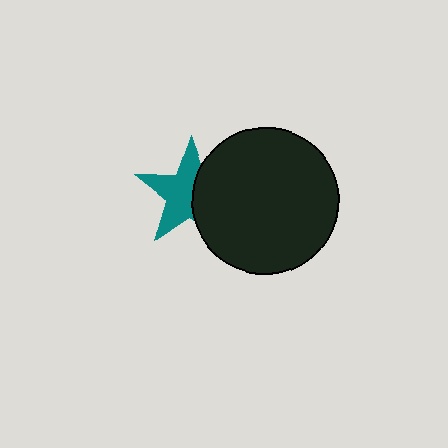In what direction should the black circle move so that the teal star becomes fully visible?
The black circle should move right. That is the shortest direction to clear the overlap and leave the teal star fully visible.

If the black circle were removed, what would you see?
You would see the complete teal star.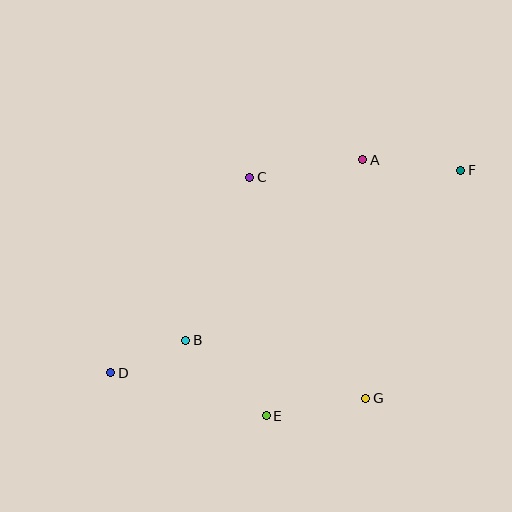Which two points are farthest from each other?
Points D and F are farthest from each other.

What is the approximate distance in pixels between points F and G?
The distance between F and G is approximately 247 pixels.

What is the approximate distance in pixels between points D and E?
The distance between D and E is approximately 161 pixels.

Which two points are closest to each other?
Points B and D are closest to each other.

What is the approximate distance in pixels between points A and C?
The distance between A and C is approximately 115 pixels.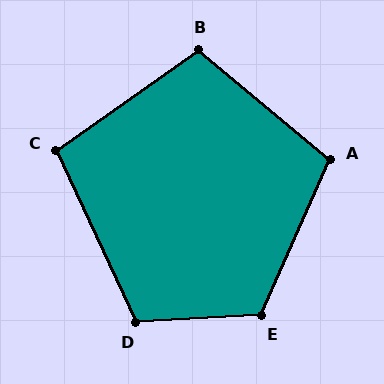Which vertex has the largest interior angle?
E, at approximately 117 degrees.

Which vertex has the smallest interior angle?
C, at approximately 100 degrees.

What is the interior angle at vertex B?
Approximately 105 degrees (obtuse).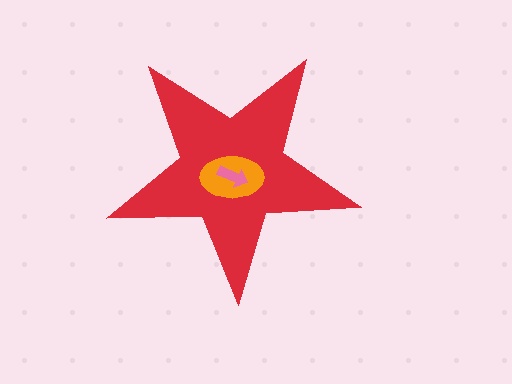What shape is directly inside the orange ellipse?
The pink arrow.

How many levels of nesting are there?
3.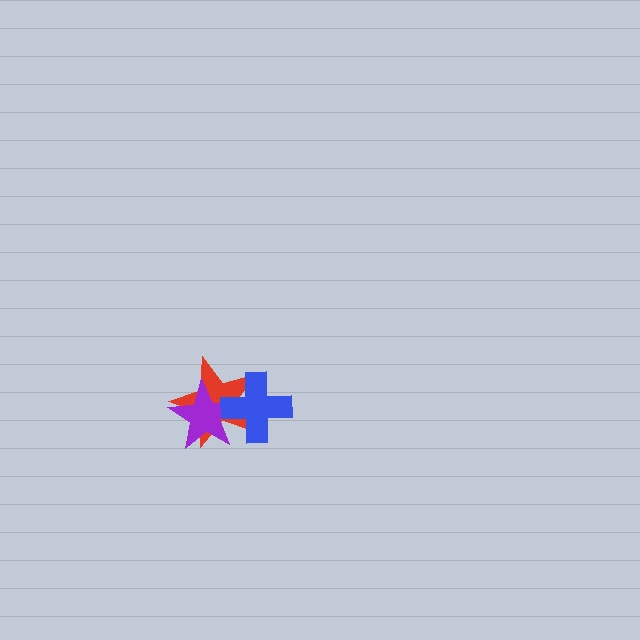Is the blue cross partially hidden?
No, no other shape covers it.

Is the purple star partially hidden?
Yes, it is partially covered by another shape.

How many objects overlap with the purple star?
2 objects overlap with the purple star.